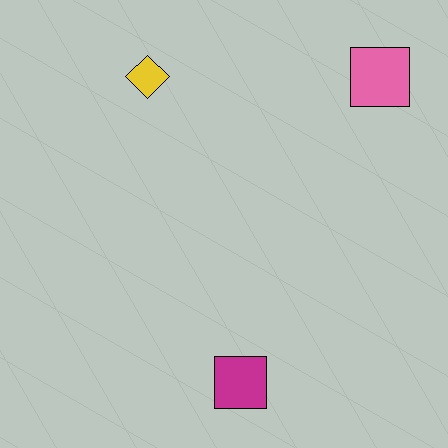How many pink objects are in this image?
There is 1 pink object.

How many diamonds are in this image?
There is 1 diamond.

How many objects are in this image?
There are 3 objects.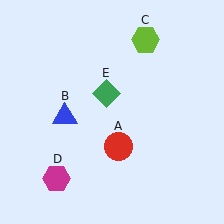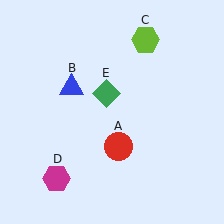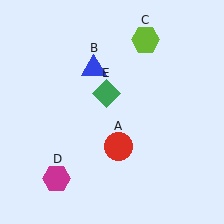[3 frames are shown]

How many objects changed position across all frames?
1 object changed position: blue triangle (object B).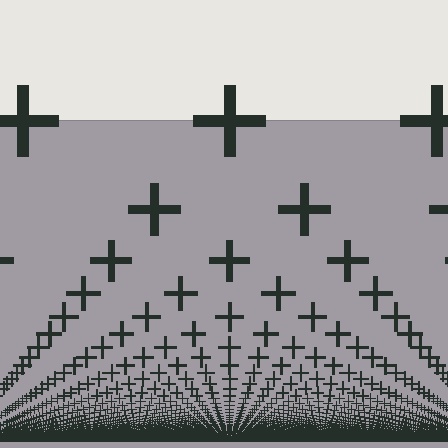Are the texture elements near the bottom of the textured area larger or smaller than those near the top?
Smaller. The gradient is inverted — elements near the bottom are smaller and denser.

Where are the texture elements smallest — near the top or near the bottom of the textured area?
Near the bottom.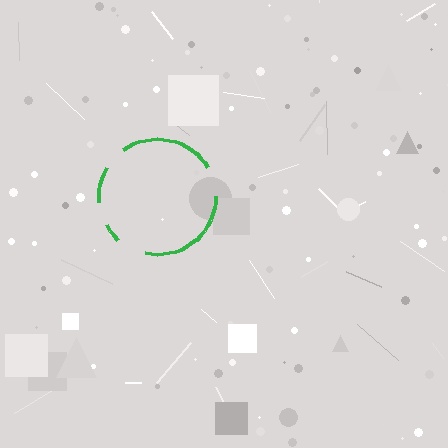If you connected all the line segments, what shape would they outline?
They would outline a circle.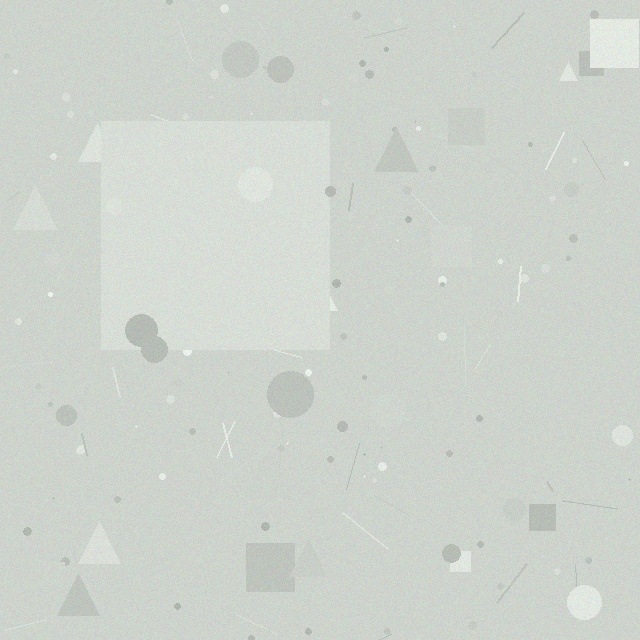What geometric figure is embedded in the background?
A square is embedded in the background.